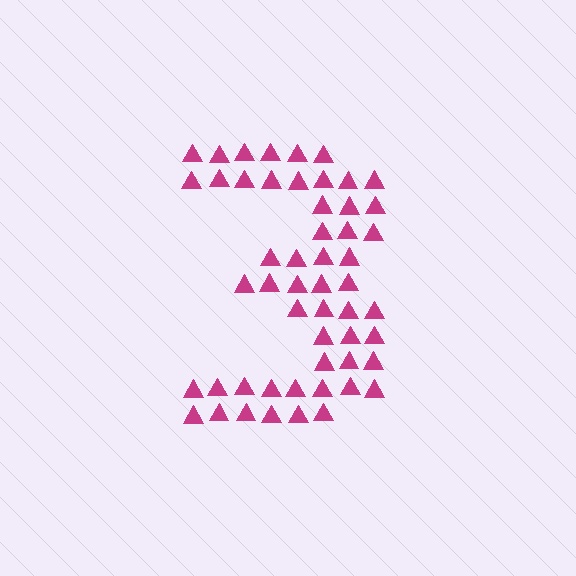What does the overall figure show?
The overall figure shows the digit 3.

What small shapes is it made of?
It is made of small triangles.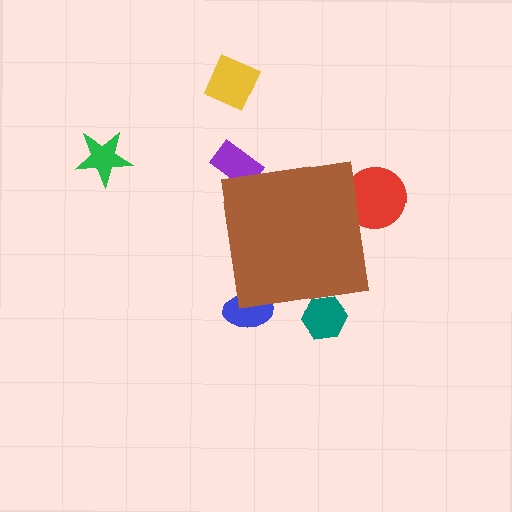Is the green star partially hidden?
No, the green star is fully visible.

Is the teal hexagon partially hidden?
Yes, the teal hexagon is partially hidden behind the brown square.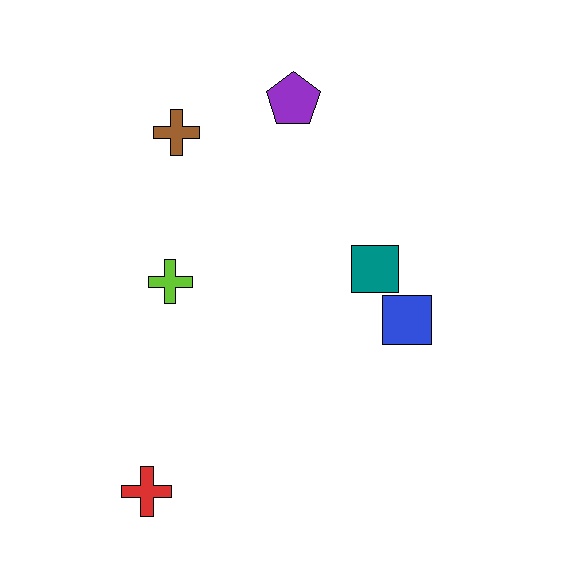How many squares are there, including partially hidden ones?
There are 2 squares.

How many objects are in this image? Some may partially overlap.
There are 6 objects.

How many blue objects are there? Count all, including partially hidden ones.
There is 1 blue object.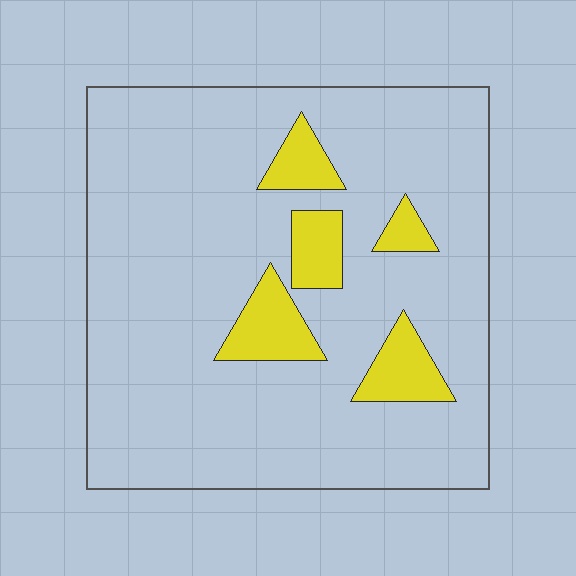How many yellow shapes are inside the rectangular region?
5.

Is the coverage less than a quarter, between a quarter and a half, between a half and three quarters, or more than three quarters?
Less than a quarter.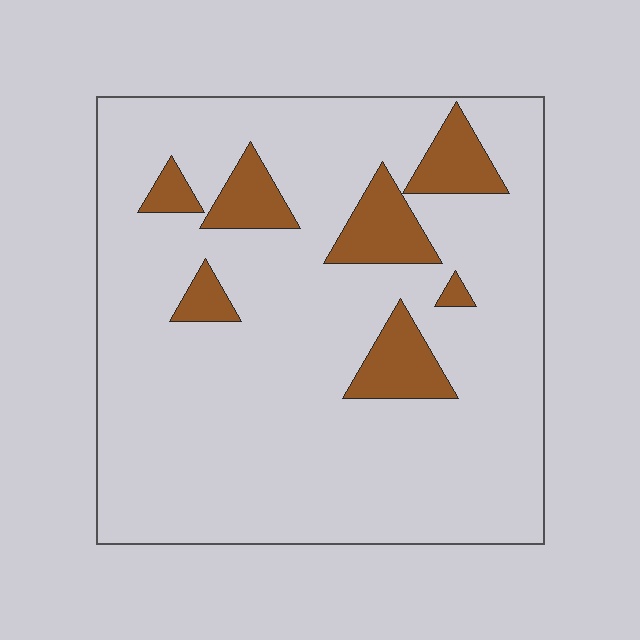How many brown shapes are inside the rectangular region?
7.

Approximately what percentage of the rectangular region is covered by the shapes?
Approximately 15%.